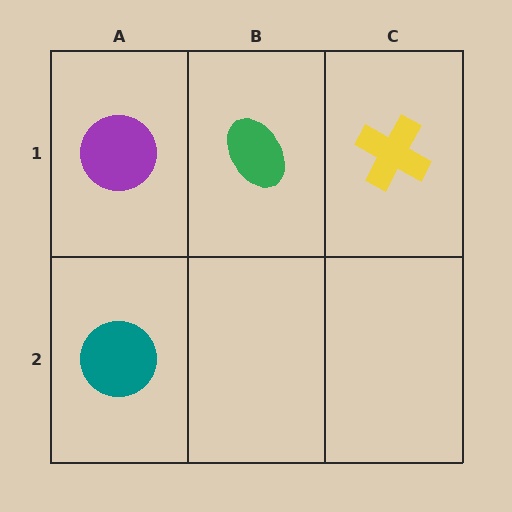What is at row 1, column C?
A yellow cross.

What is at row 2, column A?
A teal circle.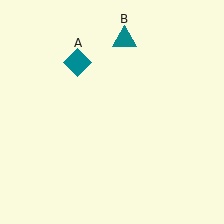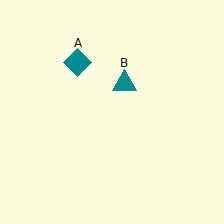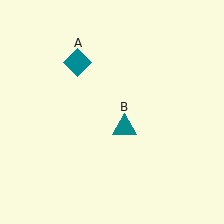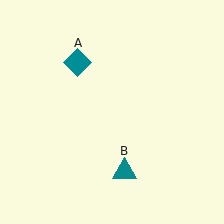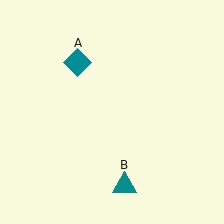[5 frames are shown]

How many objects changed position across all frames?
1 object changed position: teal triangle (object B).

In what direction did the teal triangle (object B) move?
The teal triangle (object B) moved down.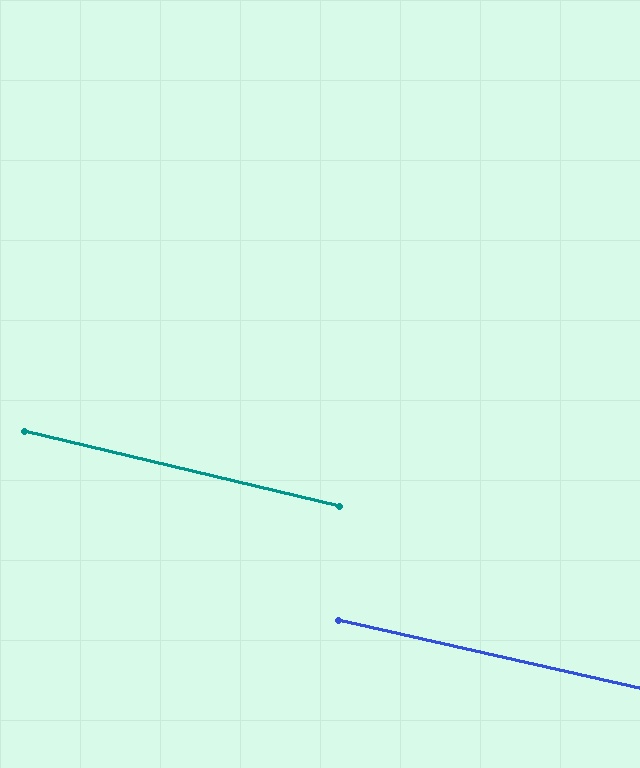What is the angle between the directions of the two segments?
Approximately 1 degree.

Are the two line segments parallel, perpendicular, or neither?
Parallel — their directions differ by only 0.7°.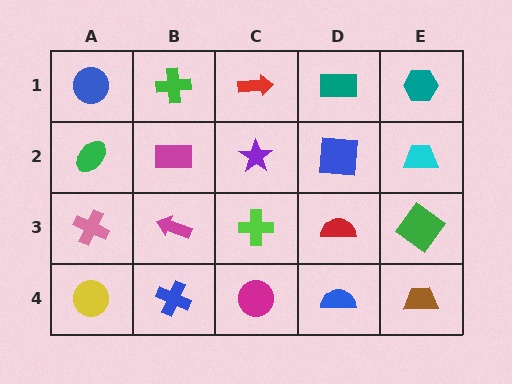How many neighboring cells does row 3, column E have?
3.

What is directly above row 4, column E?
A green diamond.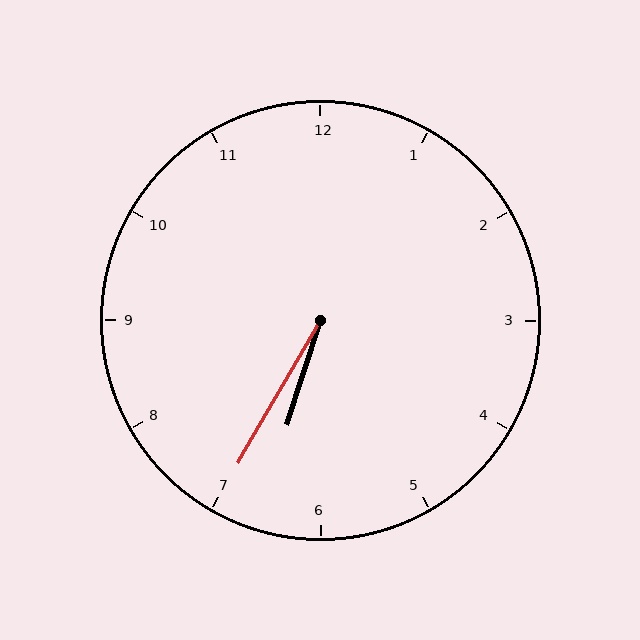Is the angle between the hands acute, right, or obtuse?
It is acute.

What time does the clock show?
6:35.